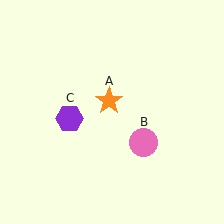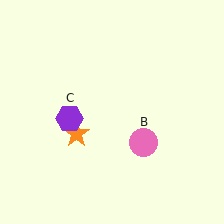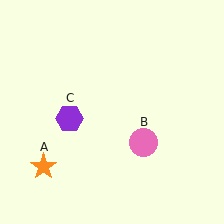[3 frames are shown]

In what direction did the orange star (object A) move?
The orange star (object A) moved down and to the left.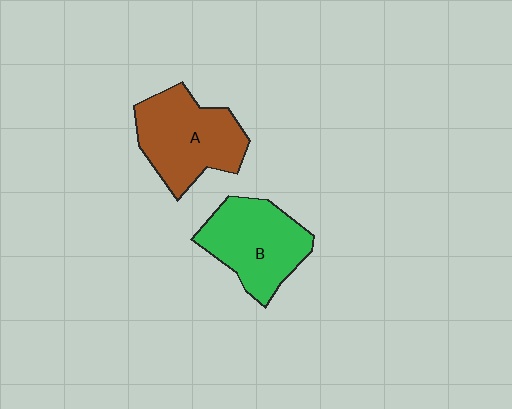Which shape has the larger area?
Shape A (brown).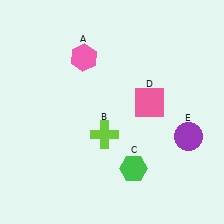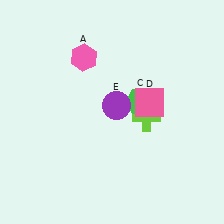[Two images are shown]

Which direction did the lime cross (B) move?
The lime cross (B) moved right.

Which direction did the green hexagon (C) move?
The green hexagon (C) moved up.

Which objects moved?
The objects that moved are: the lime cross (B), the green hexagon (C), the purple circle (E).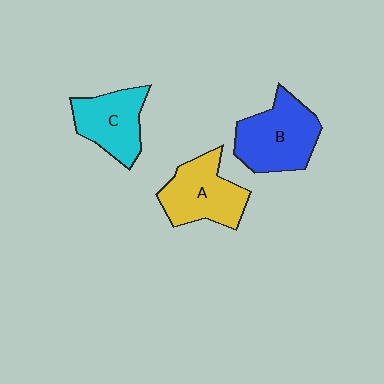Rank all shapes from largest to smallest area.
From largest to smallest: B (blue), A (yellow), C (cyan).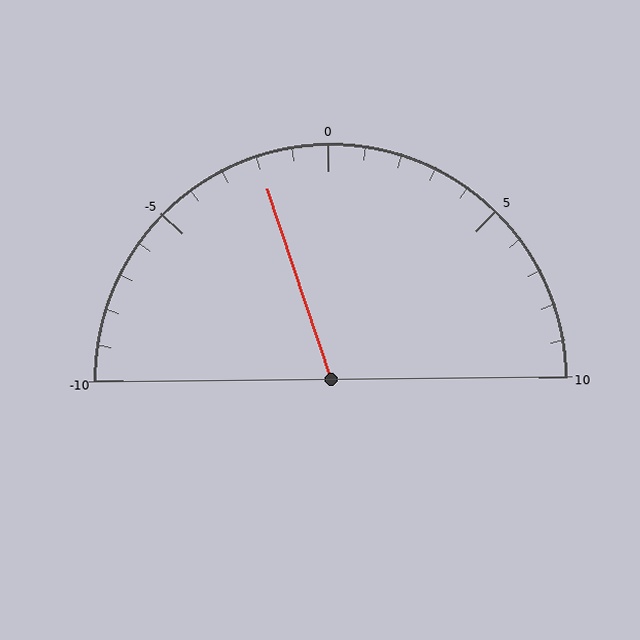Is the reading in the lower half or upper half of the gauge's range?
The reading is in the lower half of the range (-10 to 10).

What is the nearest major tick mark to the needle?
The nearest major tick mark is 0.